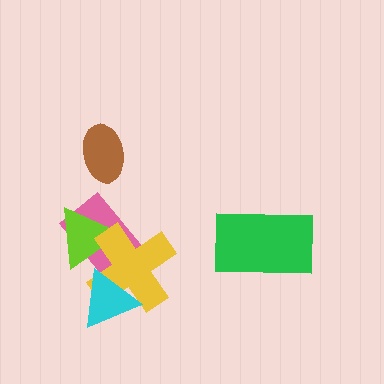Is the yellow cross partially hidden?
Yes, it is partially covered by another shape.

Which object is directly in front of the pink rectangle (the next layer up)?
The lime triangle is directly in front of the pink rectangle.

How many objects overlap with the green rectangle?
0 objects overlap with the green rectangle.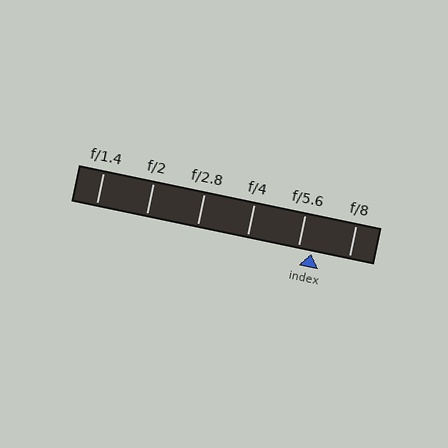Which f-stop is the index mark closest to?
The index mark is closest to f/5.6.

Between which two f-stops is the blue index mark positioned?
The index mark is between f/5.6 and f/8.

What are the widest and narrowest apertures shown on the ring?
The widest aperture shown is f/1.4 and the narrowest is f/8.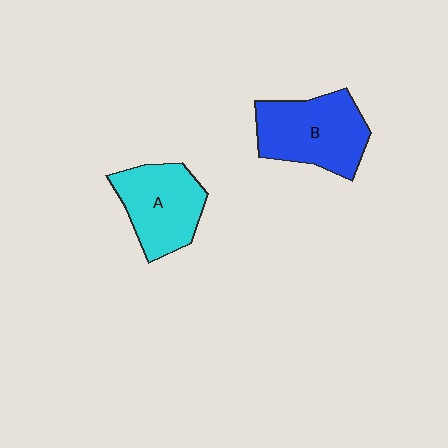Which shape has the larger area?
Shape B (blue).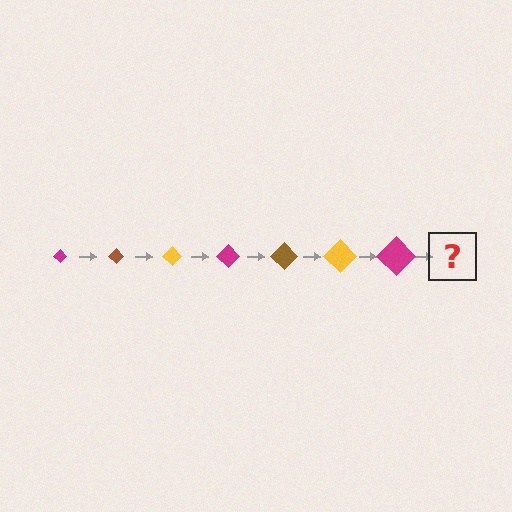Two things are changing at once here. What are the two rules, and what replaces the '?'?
The two rules are that the diamond grows larger each step and the color cycles through magenta, brown, and yellow. The '?' should be a brown diamond, larger than the previous one.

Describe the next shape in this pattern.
It should be a brown diamond, larger than the previous one.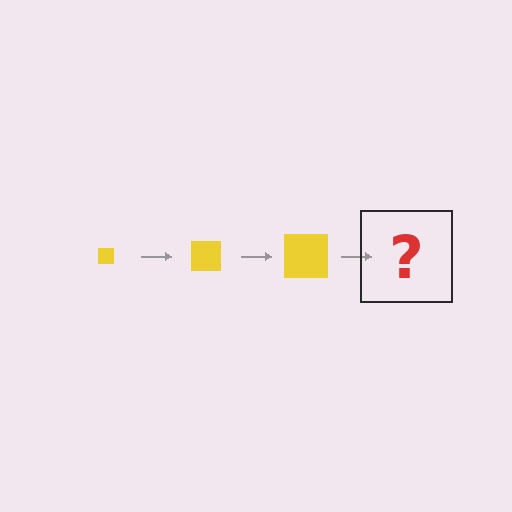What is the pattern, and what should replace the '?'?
The pattern is that the square gets progressively larger each step. The '?' should be a yellow square, larger than the previous one.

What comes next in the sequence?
The next element should be a yellow square, larger than the previous one.